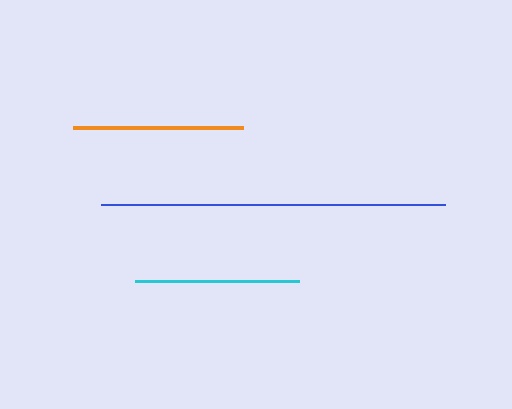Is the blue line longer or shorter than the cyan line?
The blue line is longer than the cyan line.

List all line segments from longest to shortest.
From longest to shortest: blue, orange, cyan.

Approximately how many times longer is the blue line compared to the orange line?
The blue line is approximately 2.0 times the length of the orange line.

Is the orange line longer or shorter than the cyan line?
The orange line is longer than the cyan line.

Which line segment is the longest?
The blue line is the longest at approximately 344 pixels.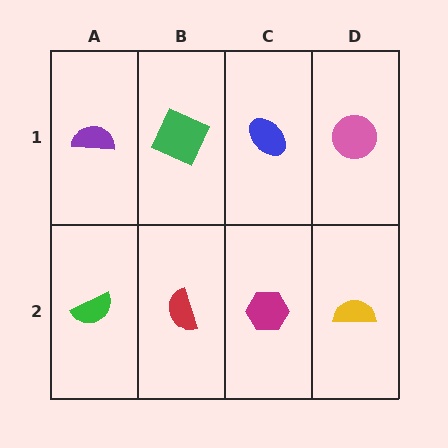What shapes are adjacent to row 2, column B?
A green square (row 1, column B), a green semicircle (row 2, column A), a magenta hexagon (row 2, column C).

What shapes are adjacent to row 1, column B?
A red semicircle (row 2, column B), a purple semicircle (row 1, column A), a blue ellipse (row 1, column C).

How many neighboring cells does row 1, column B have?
3.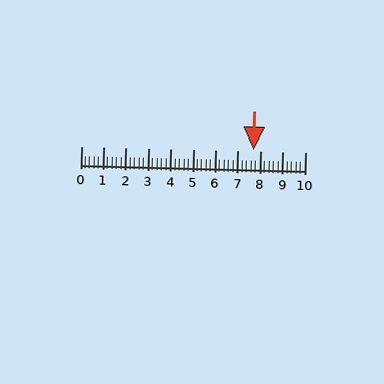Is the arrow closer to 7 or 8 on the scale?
The arrow is closer to 8.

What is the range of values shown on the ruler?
The ruler shows values from 0 to 10.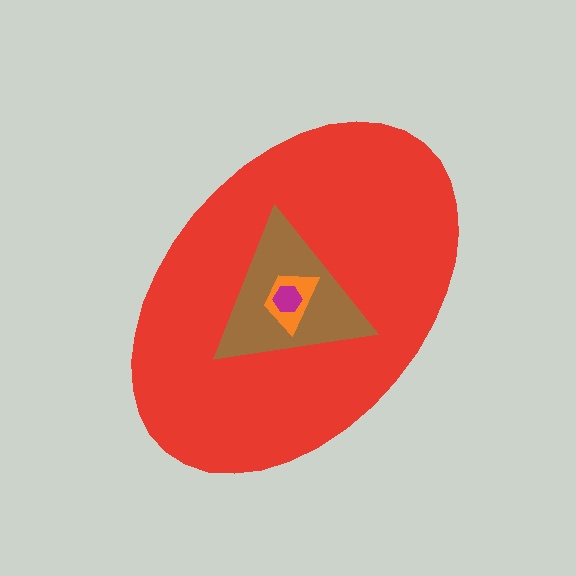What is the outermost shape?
The red ellipse.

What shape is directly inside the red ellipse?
The brown triangle.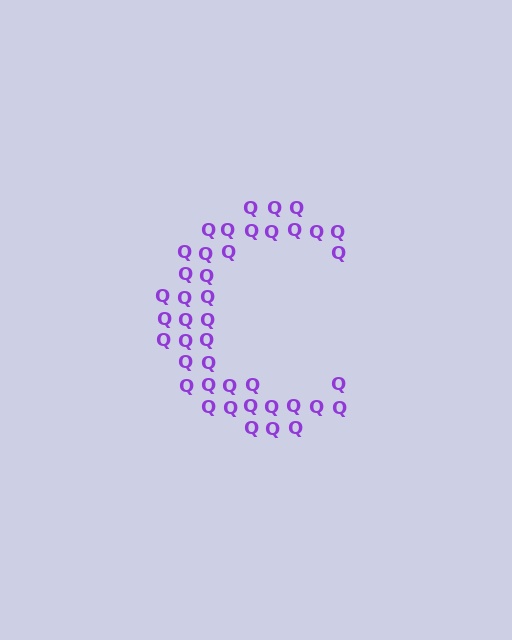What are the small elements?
The small elements are letter Q's.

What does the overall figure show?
The overall figure shows the letter C.